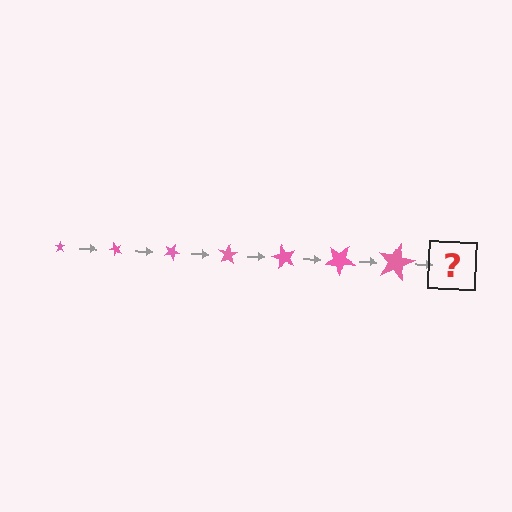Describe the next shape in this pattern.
It should be a star, larger than the previous one and rotated 350 degrees from the start.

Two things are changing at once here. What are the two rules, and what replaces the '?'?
The two rules are that the star grows larger each step and it rotates 50 degrees each step. The '?' should be a star, larger than the previous one and rotated 350 degrees from the start.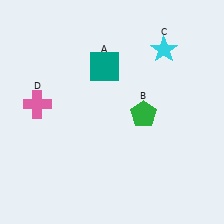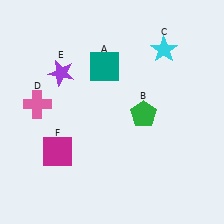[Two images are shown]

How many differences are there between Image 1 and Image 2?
There are 2 differences between the two images.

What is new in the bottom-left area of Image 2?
A magenta square (F) was added in the bottom-left area of Image 2.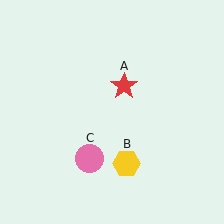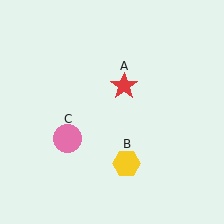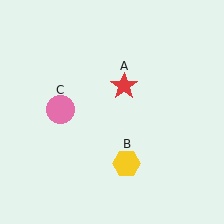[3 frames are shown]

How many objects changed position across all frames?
1 object changed position: pink circle (object C).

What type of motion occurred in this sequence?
The pink circle (object C) rotated clockwise around the center of the scene.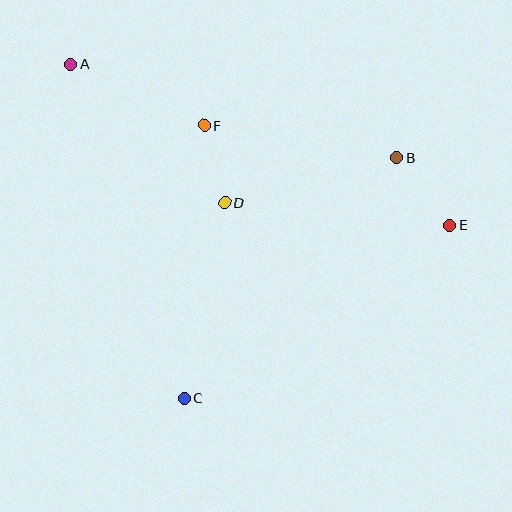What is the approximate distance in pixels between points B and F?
The distance between B and F is approximately 195 pixels.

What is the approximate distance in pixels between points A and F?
The distance between A and F is approximately 147 pixels.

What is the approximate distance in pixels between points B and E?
The distance between B and E is approximately 85 pixels.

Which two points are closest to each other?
Points D and F are closest to each other.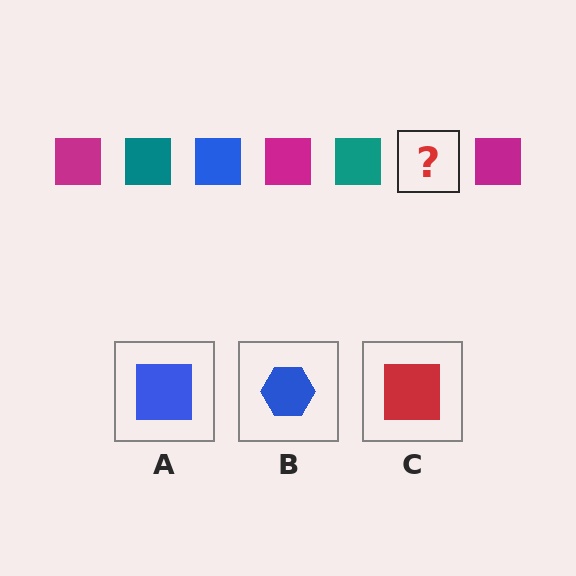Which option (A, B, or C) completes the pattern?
A.